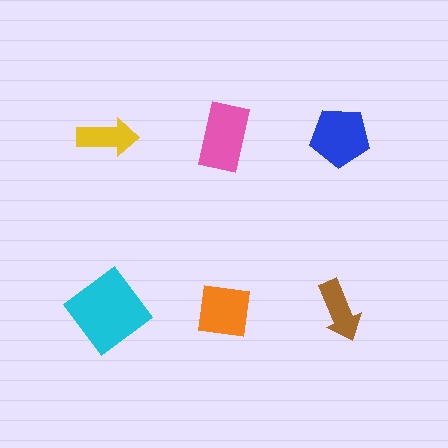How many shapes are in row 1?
3 shapes.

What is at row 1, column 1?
A yellow arrow.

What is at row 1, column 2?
A pink rectangle.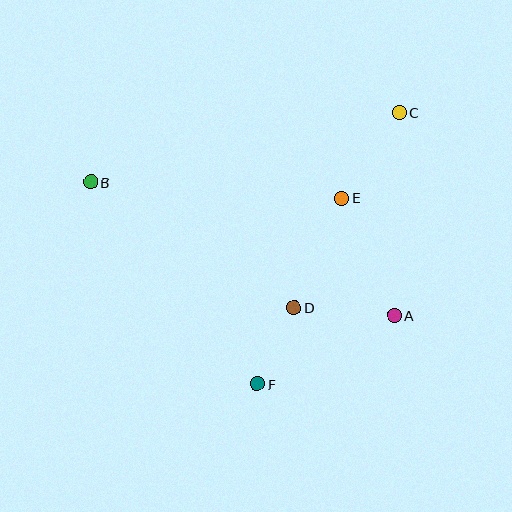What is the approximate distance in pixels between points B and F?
The distance between B and F is approximately 262 pixels.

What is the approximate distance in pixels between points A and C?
The distance between A and C is approximately 203 pixels.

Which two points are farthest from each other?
Points A and B are farthest from each other.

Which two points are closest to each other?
Points D and F are closest to each other.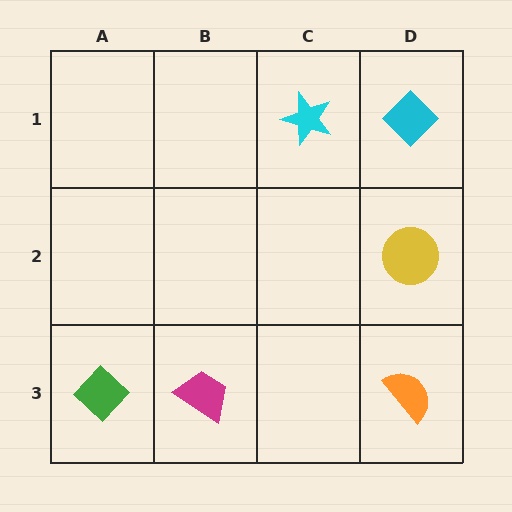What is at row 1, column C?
A cyan star.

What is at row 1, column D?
A cyan diamond.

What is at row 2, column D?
A yellow circle.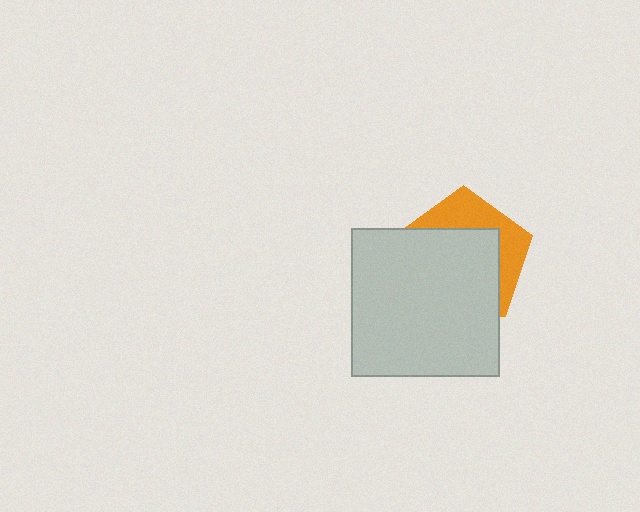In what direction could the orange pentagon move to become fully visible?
The orange pentagon could move up. That would shift it out from behind the light gray square entirely.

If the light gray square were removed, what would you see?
You would see the complete orange pentagon.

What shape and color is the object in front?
The object in front is a light gray square.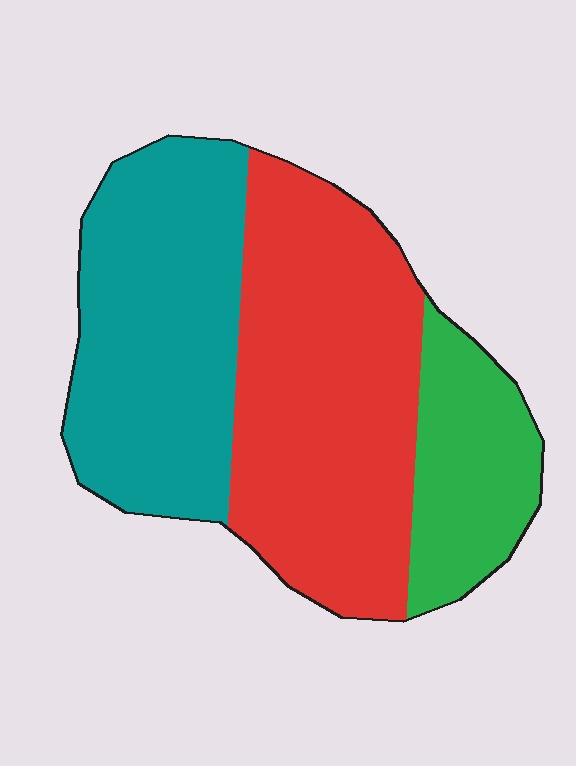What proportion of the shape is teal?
Teal takes up about three eighths (3/8) of the shape.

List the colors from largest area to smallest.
From largest to smallest: red, teal, green.